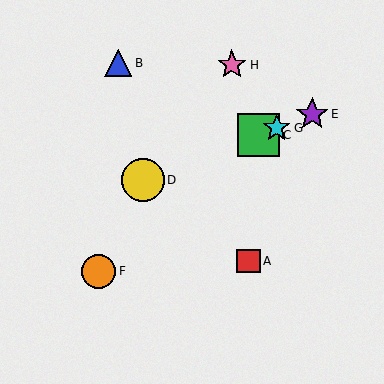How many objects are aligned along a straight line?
4 objects (C, D, E, G) are aligned along a straight line.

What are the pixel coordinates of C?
Object C is at (259, 135).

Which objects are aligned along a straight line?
Objects C, D, E, G are aligned along a straight line.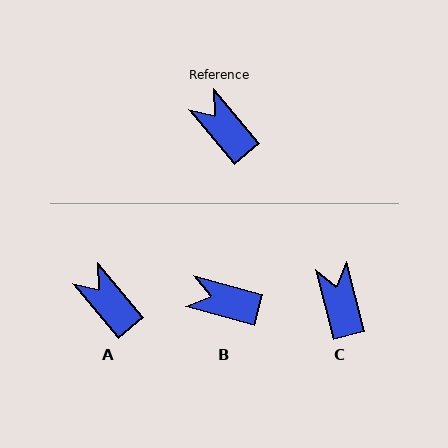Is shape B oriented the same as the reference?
No, it is off by about 34 degrees.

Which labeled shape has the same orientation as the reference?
A.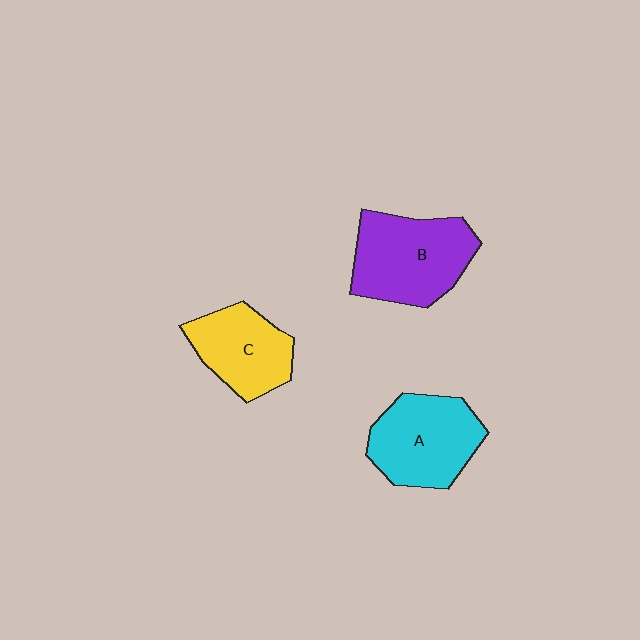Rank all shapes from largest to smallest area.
From largest to smallest: B (purple), A (cyan), C (yellow).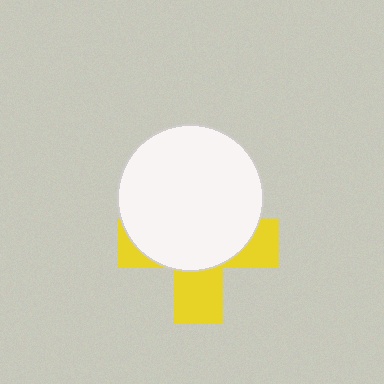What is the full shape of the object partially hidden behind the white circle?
The partially hidden object is a yellow cross.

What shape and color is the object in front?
The object in front is a white circle.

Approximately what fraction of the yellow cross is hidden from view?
Roughly 61% of the yellow cross is hidden behind the white circle.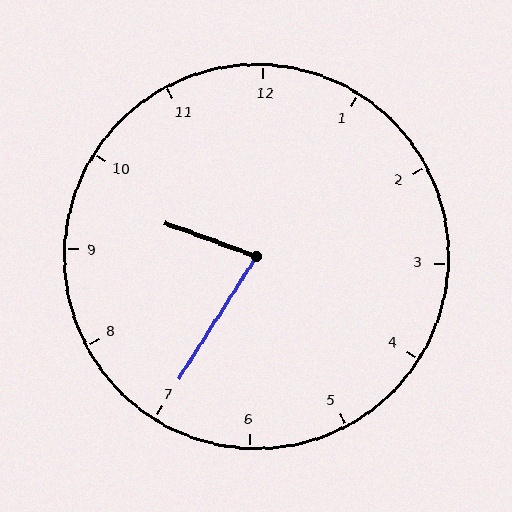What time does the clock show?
9:35.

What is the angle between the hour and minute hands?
Approximately 78 degrees.